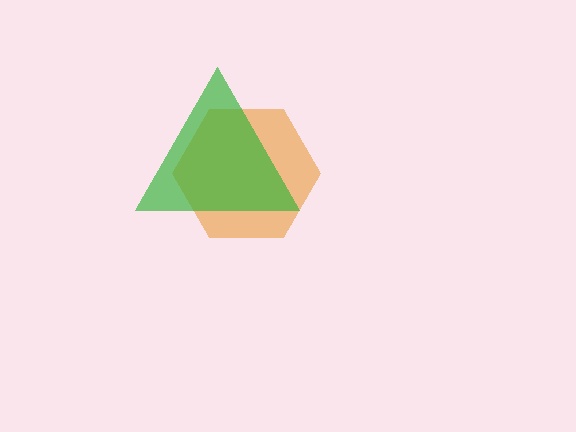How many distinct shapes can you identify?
There are 2 distinct shapes: an orange hexagon, a green triangle.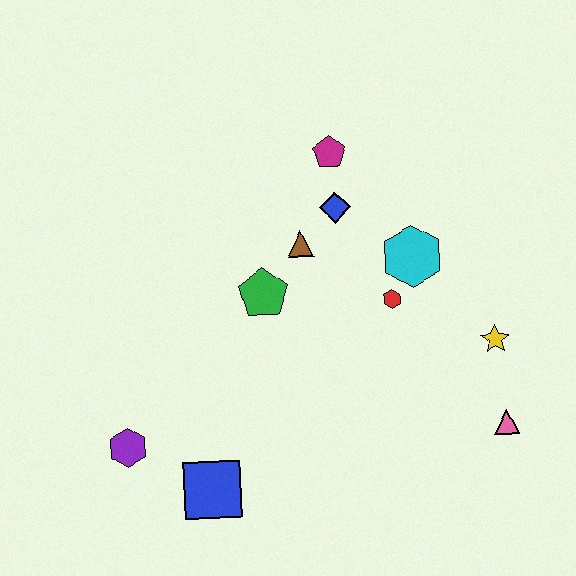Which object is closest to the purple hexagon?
The blue square is closest to the purple hexagon.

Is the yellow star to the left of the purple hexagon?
No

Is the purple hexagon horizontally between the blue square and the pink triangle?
No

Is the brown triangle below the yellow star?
No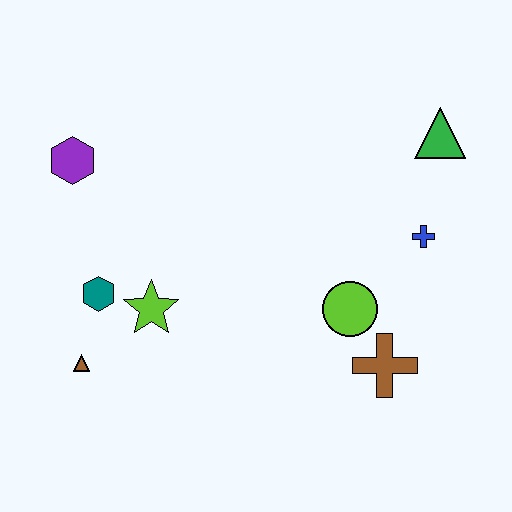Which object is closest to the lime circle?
The brown cross is closest to the lime circle.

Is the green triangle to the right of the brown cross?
Yes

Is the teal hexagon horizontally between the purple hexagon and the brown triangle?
No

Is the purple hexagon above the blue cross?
Yes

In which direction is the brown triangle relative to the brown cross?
The brown triangle is to the left of the brown cross.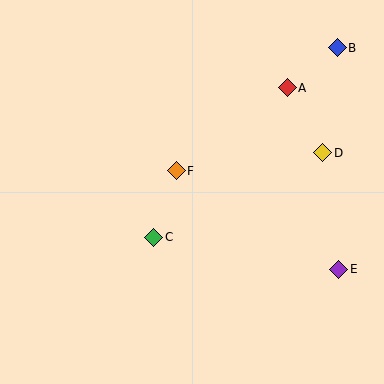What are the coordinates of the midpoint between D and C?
The midpoint between D and C is at (238, 195).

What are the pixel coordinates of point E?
Point E is at (339, 269).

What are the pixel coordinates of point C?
Point C is at (154, 237).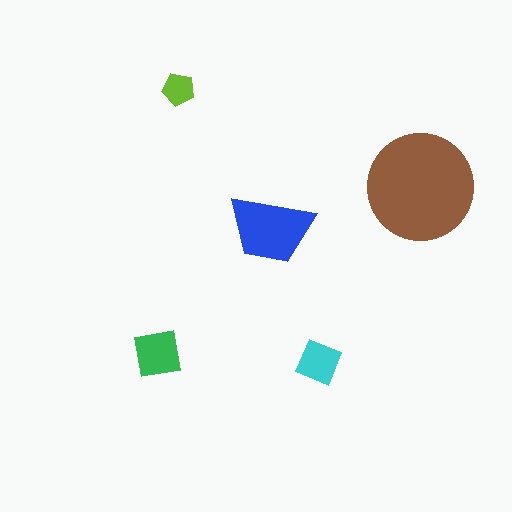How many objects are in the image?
There are 5 objects in the image.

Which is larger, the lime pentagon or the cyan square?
The cyan square.